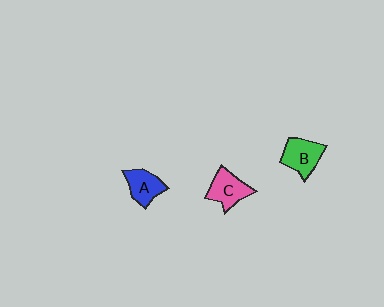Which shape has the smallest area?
Shape A (blue).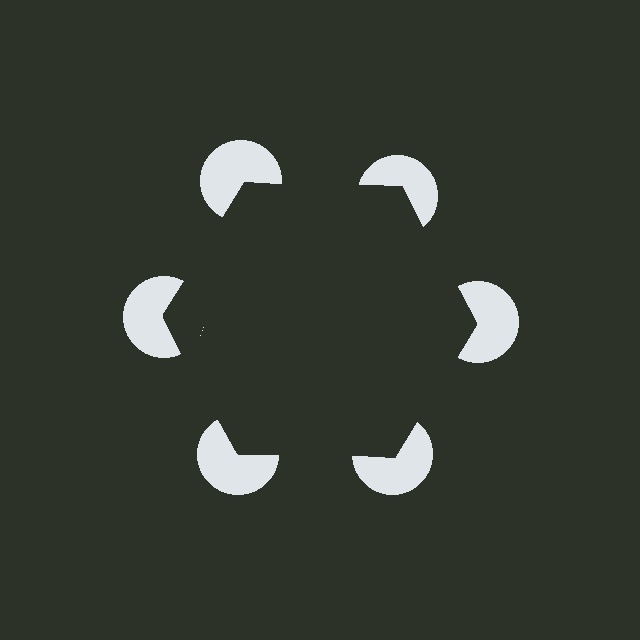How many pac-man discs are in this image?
There are 6 — one at each vertex of the illusory hexagon.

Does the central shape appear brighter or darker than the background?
It typically appears slightly darker than the background, even though no actual brightness change is drawn.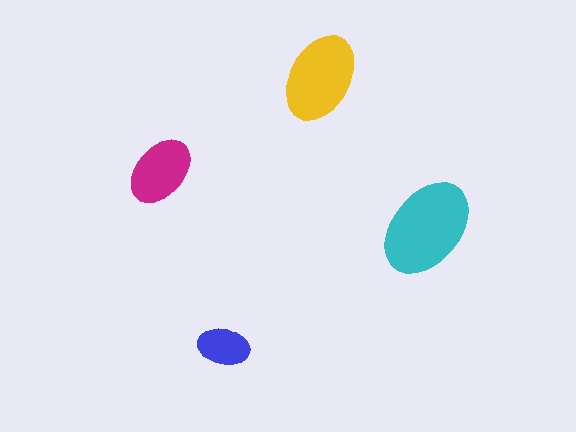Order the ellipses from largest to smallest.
the cyan one, the yellow one, the magenta one, the blue one.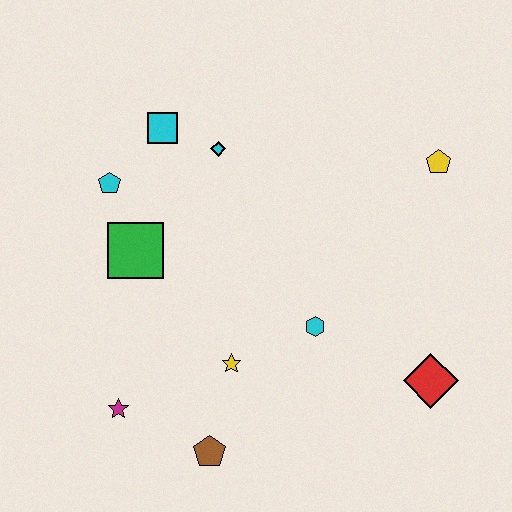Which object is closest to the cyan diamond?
The cyan square is closest to the cyan diamond.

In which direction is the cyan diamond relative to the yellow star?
The cyan diamond is above the yellow star.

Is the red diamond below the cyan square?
Yes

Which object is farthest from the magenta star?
The yellow pentagon is farthest from the magenta star.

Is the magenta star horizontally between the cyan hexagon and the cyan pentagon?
Yes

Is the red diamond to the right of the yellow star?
Yes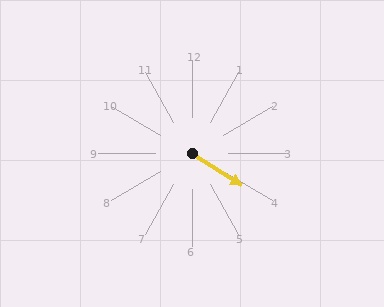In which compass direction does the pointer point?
Southeast.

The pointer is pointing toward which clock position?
Roughly 4 o'clock.